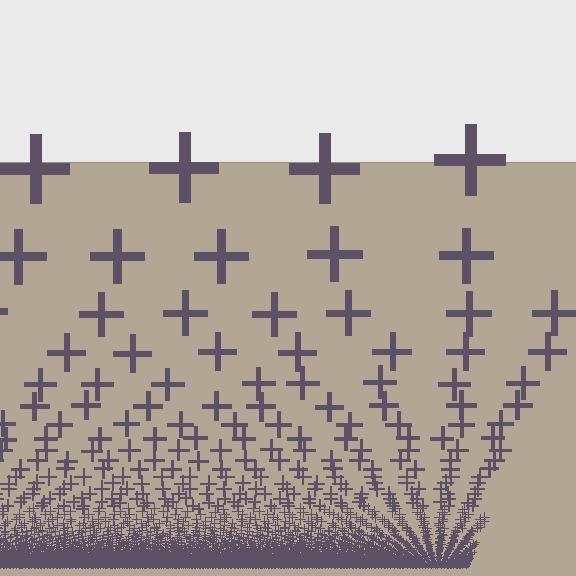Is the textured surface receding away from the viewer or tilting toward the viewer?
The surface appears to tilt toward the viewer. Texture elements get larger and sparser toward the top.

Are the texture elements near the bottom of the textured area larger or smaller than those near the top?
Smaller. The gradient is inverted — elements near the bottom are smaller and denser.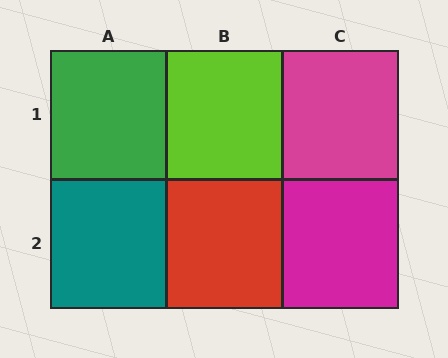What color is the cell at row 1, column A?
Green.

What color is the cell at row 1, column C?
Magenta.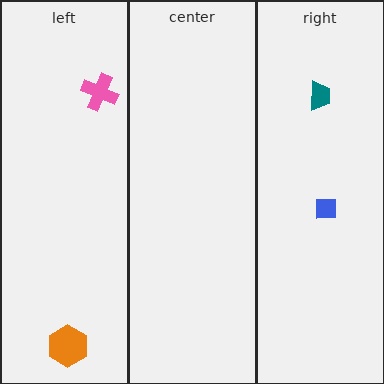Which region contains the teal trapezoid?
The right region.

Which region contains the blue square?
The right region.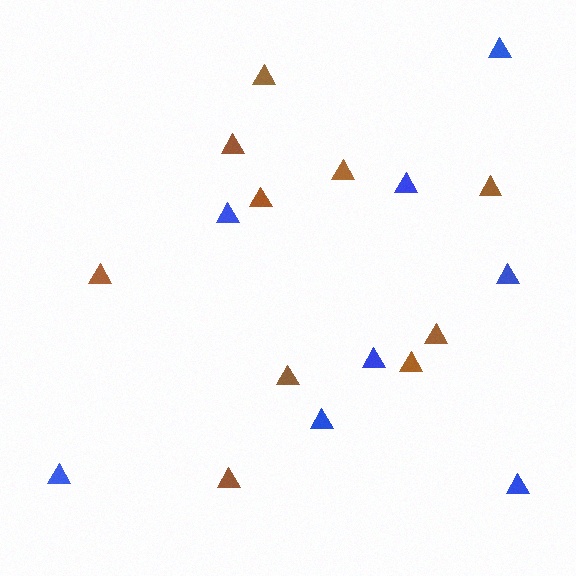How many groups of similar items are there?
There are 2 groups: one group of brown triangles (10) and one group of blue triangles (8).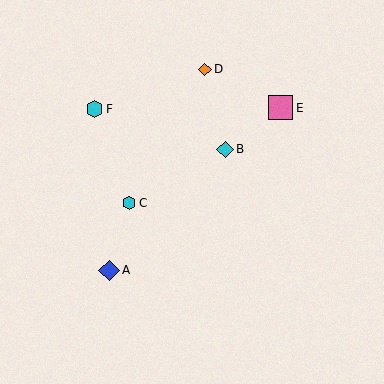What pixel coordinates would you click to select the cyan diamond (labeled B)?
Click at (225, 149) to select the cyan diamond B.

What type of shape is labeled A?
Shape A is a blue diamond.